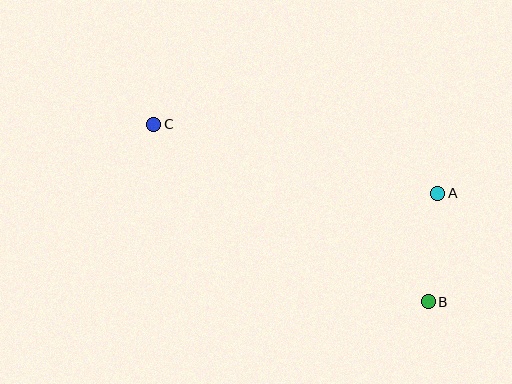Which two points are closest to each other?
Points A and B are closest to each other.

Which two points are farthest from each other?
Points B and C are farthest from each other.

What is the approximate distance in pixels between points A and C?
The distance between A and C is approximately 292 pixels.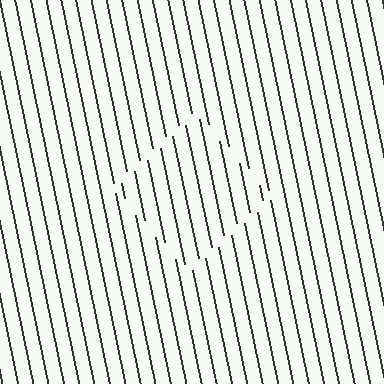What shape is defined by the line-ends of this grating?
An illusory square. The interior of the shape contains the same grating, shifted by half a period — the contour is defined by the phase discontinuity where line-ends from the inner and outer gratings abut.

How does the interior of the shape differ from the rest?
The interior of the shape contains the same grating, shifted by half a period — the contour is defined by the phase discontinuity where line-ends from the inner and outer gratings abut.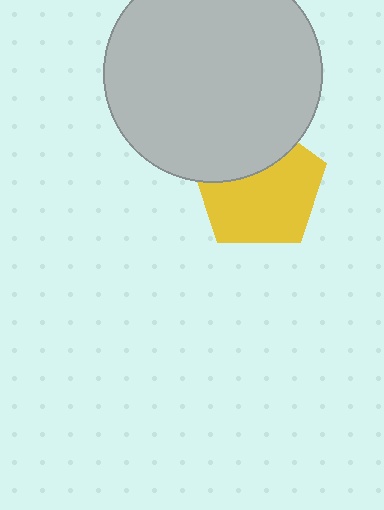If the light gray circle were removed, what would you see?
You would see the complete yellow pentagon.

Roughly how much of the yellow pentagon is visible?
Most of it is visible (roughly 67%).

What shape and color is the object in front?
The object in front is a light gray circle.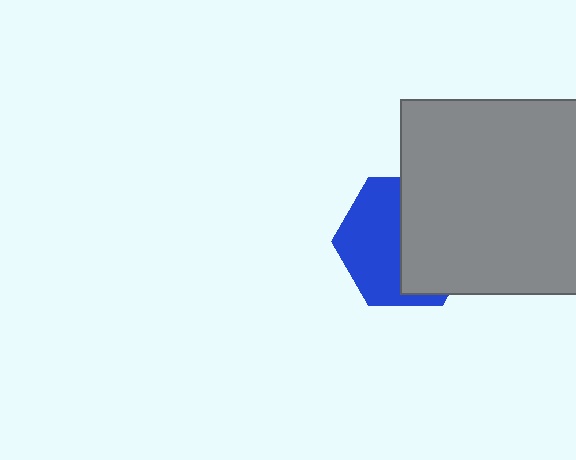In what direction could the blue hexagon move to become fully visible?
The blue hexagon could move left. That would shift it out from behind the gray rectangle entirely.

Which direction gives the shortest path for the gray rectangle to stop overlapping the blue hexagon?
Moving right gives the shortest separation.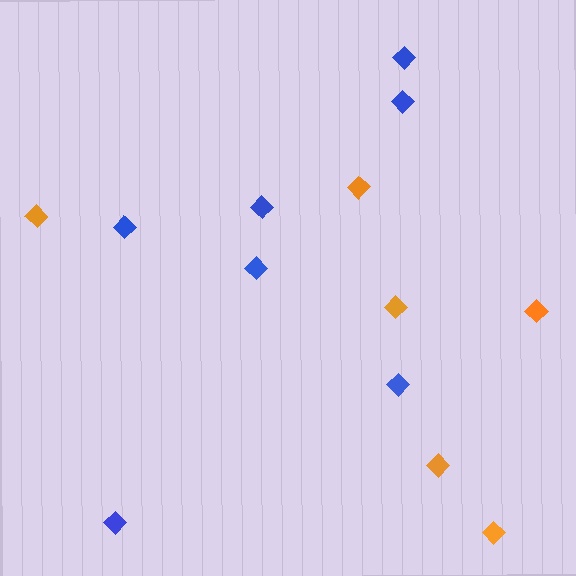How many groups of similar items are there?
There are 2 groups: one group of orange diamonds (6) and one group of blue diamonds (7).